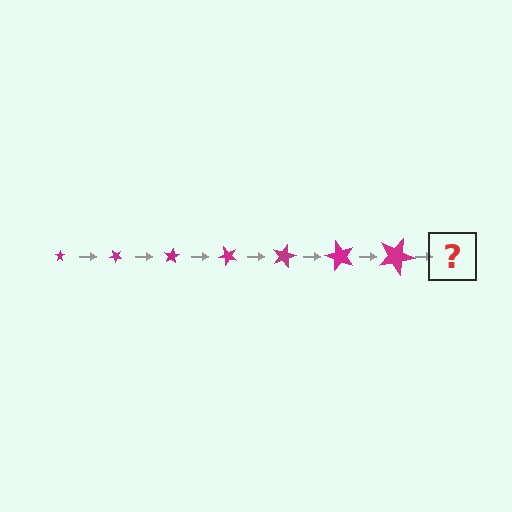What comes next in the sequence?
The next element should be a star, larger than the previous one and rotated 280 degrees from the start.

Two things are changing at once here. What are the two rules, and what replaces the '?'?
The two rules are that the star grows larger each step and it rotates 40 degrees each step. The '?' should be a star, larger than the previous one and rotated 280 degrees from the start.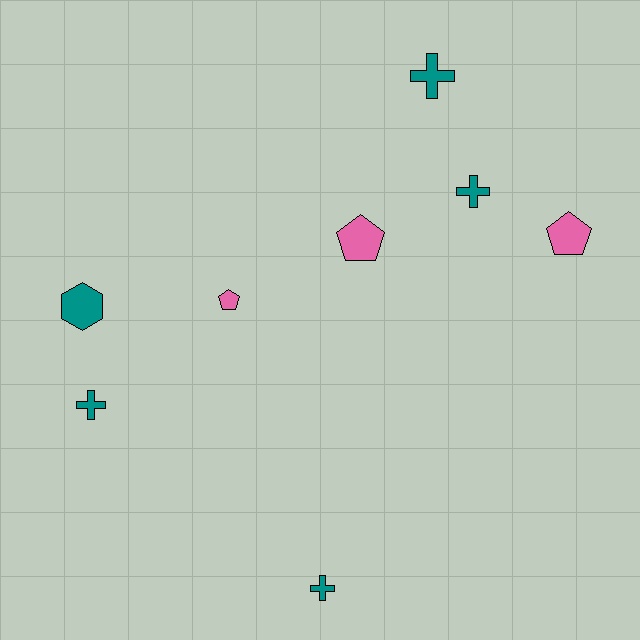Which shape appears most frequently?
Cross, with 4 objects.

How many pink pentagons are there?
There are 3 pink pentagons.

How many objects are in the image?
There are 8 objects.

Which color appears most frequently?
Teal, with 5 objects.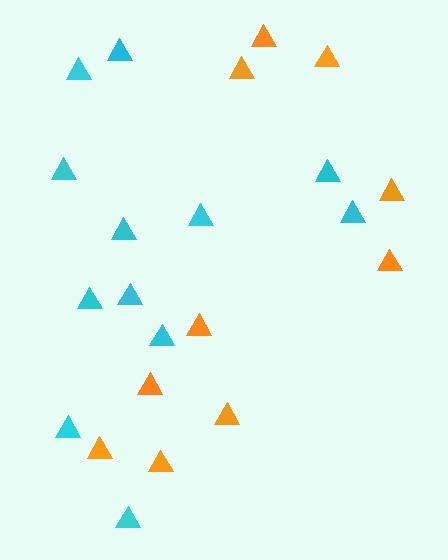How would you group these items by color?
There are 2 groups: one group of cyan triangles (12) and one group of orange triangles (10).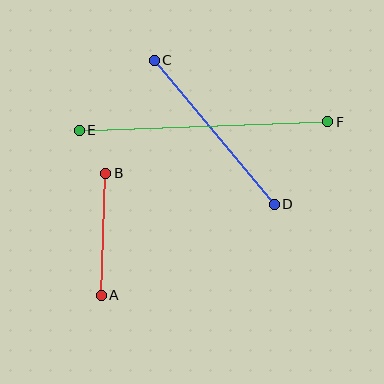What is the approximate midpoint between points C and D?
The midpoint is at approximately (214, 132) pixels.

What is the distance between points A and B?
The distance is approximately 122 pixels.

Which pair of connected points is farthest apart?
Points E and F are farthest apart.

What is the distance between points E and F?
The distance is approximately 249 pixels.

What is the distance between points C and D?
The distance is approximately 188 pixels.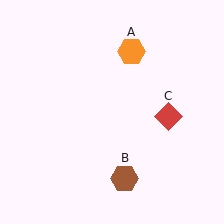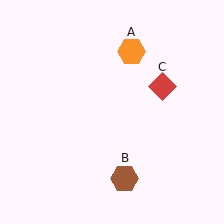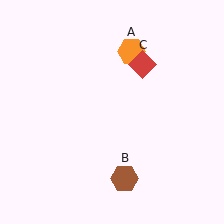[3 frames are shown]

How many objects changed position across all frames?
1 object changed position: red diamond (object C).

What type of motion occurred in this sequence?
The red diamond (object C) rotated counterclockwise around the center of the scene.